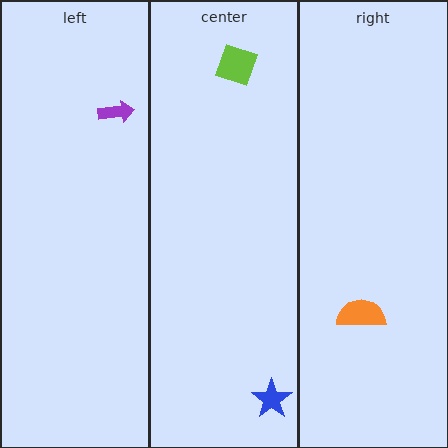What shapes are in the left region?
The purple arrow.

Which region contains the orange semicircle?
The right region.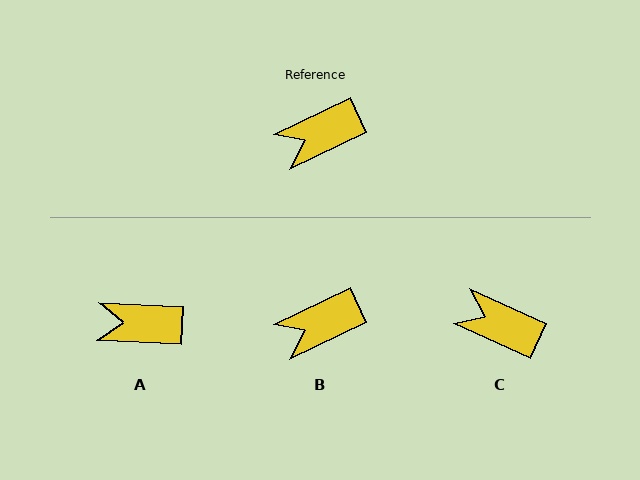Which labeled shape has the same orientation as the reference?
B.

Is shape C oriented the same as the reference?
No, it is off by about 50 degrees.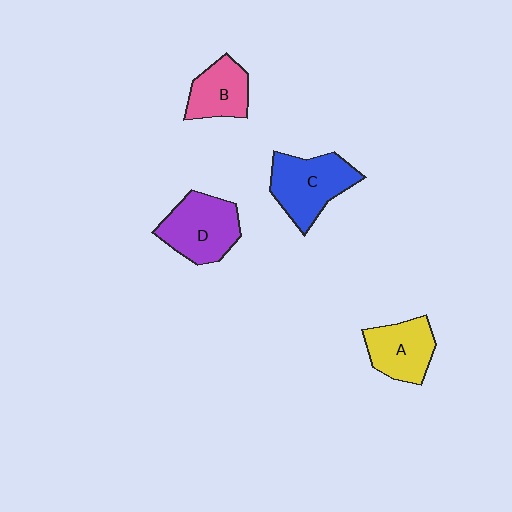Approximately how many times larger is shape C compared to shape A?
Approximately 1.3 times.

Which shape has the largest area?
Shape C (blue).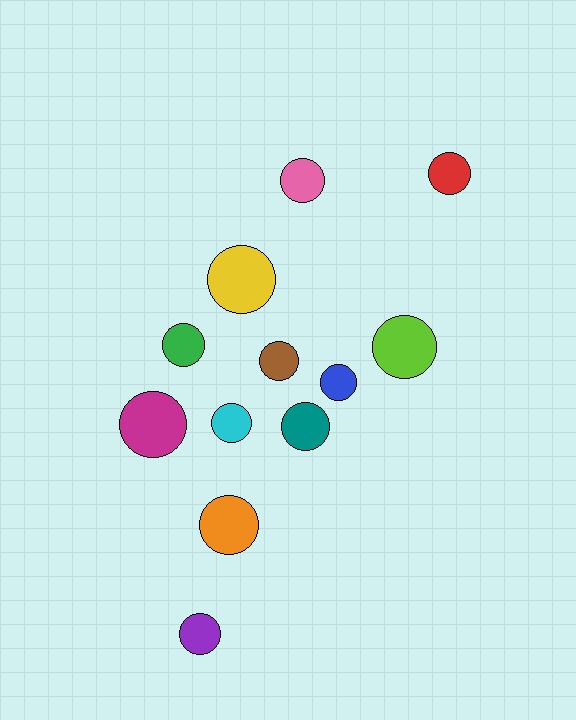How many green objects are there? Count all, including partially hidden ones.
There is 1 green object.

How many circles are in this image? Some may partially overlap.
There are 12 circles.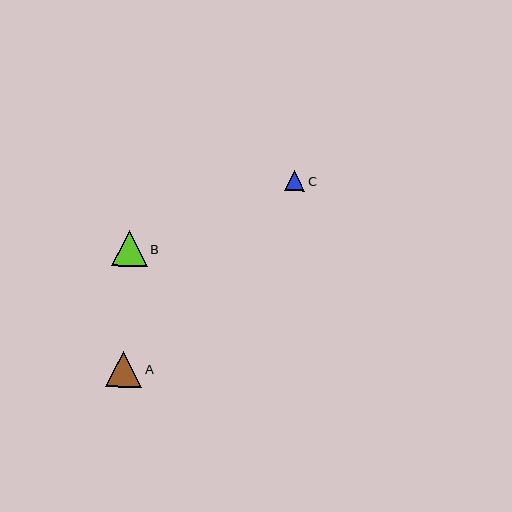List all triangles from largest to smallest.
From largest to smallest: A, B, C.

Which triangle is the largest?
Triangle A is the largest with a size of approximately 36 pixels.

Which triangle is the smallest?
Triangle C is the smallest with a size of approximately 20 pixels.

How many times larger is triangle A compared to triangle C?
Triangle A is approximately 1.8 times the size of triangle C.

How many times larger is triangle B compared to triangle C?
Triangle B is approximately 1.8 times the size of triangle C.